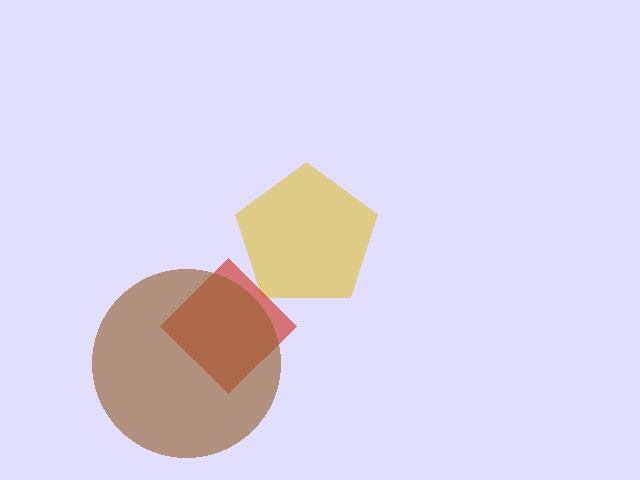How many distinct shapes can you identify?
There are 3 distinct shapes: a yellow pentagon, a red diamond, a brown circle.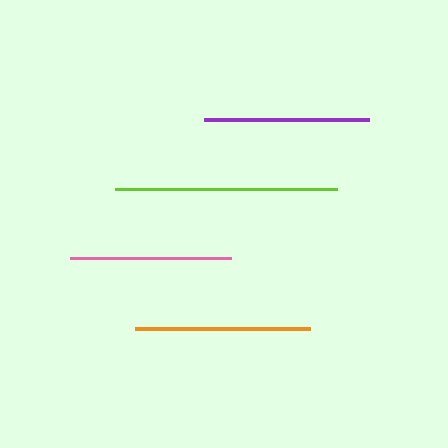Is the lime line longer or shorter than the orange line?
The lime line is longer than the orange line.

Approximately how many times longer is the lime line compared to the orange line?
The lime line is approximately 1.3 times the length of the orange line.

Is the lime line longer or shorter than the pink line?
The lime line is longer than the pink line.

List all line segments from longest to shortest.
From longest to shortest: lime, orange, purple, pink.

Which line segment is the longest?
The lime line is the longest at approximately 223 pixels.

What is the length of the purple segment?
The purple segment is approximately 165 pixels long.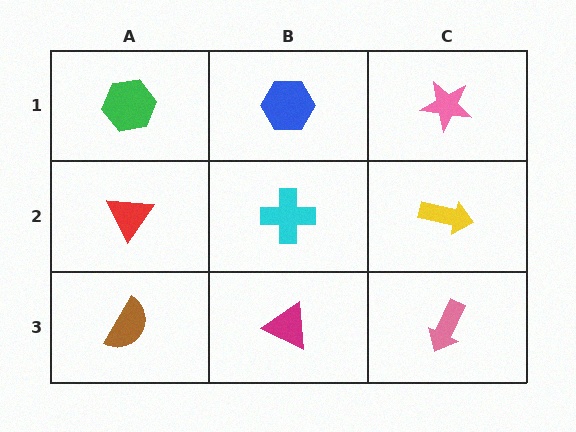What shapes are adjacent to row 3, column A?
A red triangle (row 2, column A), a magenta triangle (row 3, column B).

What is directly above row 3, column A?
A red triangle.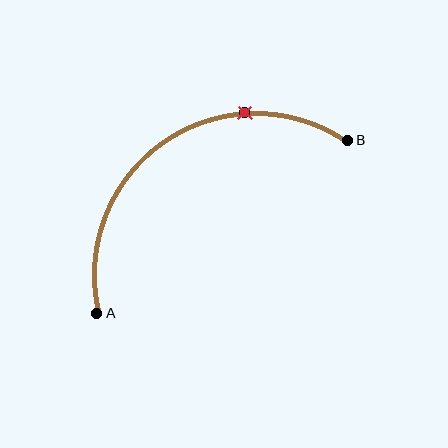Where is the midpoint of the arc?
The arc midpoint is the point on the curve farthest from the straight line joining A and B. It sits above and to the left of that line.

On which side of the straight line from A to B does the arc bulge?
The arc bulges above and to the left of the straight line connecting A and B.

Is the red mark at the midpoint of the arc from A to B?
No. The red mark lies on the arc but is closer to endpoint B. The arc midpoint would be at the point on the curve equidistant along the arc from both A and B.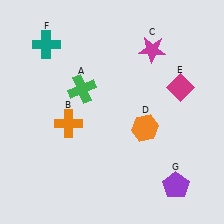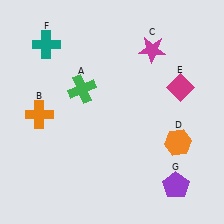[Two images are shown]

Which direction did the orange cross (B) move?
The orange cross (B) moved left.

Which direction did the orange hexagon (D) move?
The orange hexagon (D) moved right.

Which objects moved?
The objects that moved are: the orange cross (B), the orange hexagon (D).